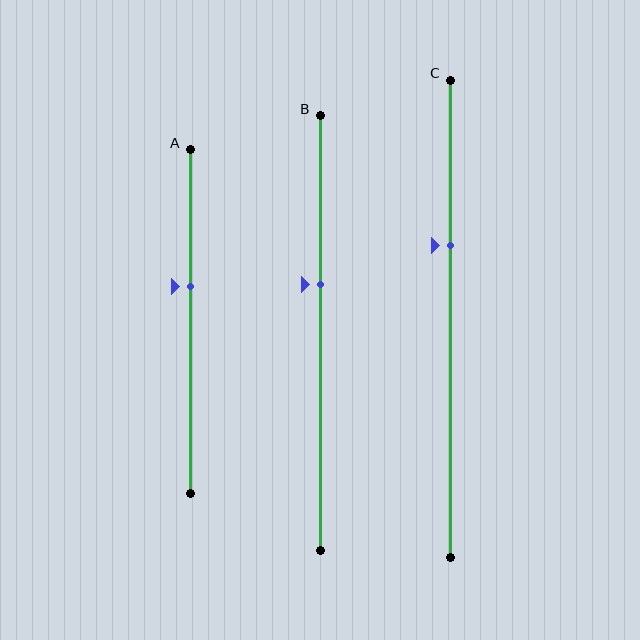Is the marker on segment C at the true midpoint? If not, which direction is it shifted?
No, the marker on segment C is shifted upward by about 15% of the segment length.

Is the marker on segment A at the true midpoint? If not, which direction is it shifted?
No, the marker on segment A is shifted upward by about 10% of the segment length.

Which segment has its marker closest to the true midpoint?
Segment A has its marker closest to the true midpoint.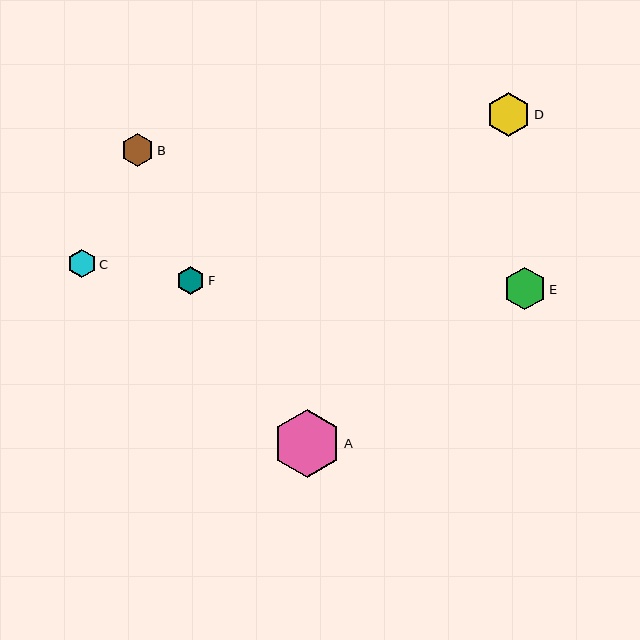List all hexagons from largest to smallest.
From largest to smallest: A, D, E, B, C, F.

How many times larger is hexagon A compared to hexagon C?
Hexagon A is approximately 2.4 times the size of hexagon C.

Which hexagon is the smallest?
Hexagon F is the smallest with a size of approximately 28 pixels.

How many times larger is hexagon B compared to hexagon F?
Hexagon B is approximately 1.2 times the size of hexagon F.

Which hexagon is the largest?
Hexagon A is the largest with a size of approximately 68 pixels.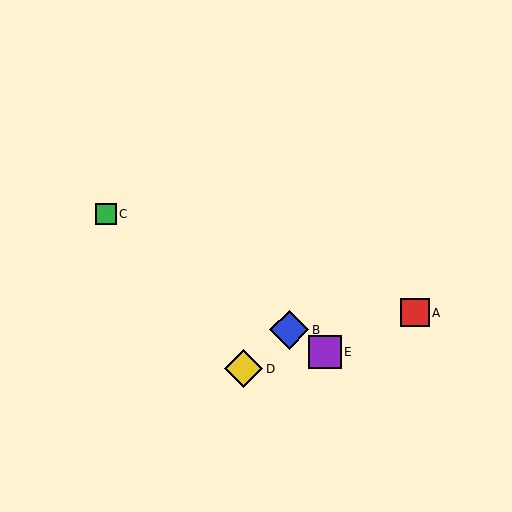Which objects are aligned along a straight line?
Objects B, C, E are aligned along a straight line.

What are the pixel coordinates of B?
Object B is at (289, 330).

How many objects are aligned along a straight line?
3 objects (B, C, E) are aligned along a straight line.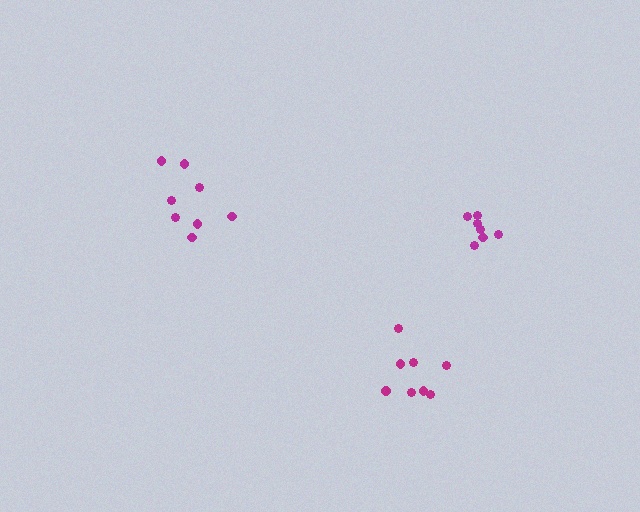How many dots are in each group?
Group 1: 8 dots, Group 2: 8 dots, Group 3: 7 dots (23 total).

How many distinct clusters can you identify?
There are 3 distinct clusters.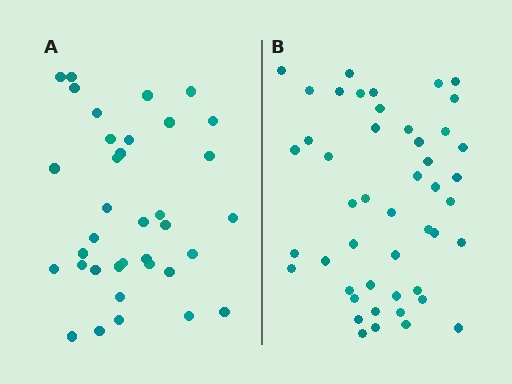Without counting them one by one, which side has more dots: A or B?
Region B (the right region) has more dots.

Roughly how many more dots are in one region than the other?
Region B has roughly 12 or so more dots than region A.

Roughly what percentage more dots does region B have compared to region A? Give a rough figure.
About 30% more.